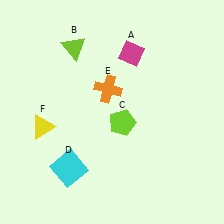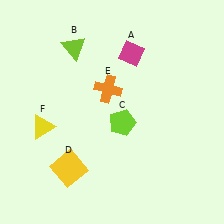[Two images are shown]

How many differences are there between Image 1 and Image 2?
There is 1 difference between the two images.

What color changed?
The square (D) changed from cyan in Image 1 to yellow in Image 2.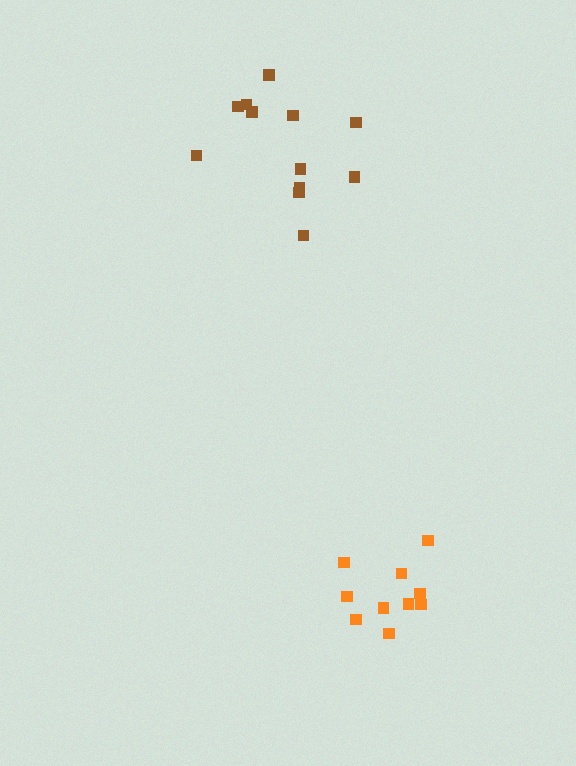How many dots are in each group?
Group 1: 10 dots, Group 2: 12 dots (22 total).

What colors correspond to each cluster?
The clusters are colored: orange, brown.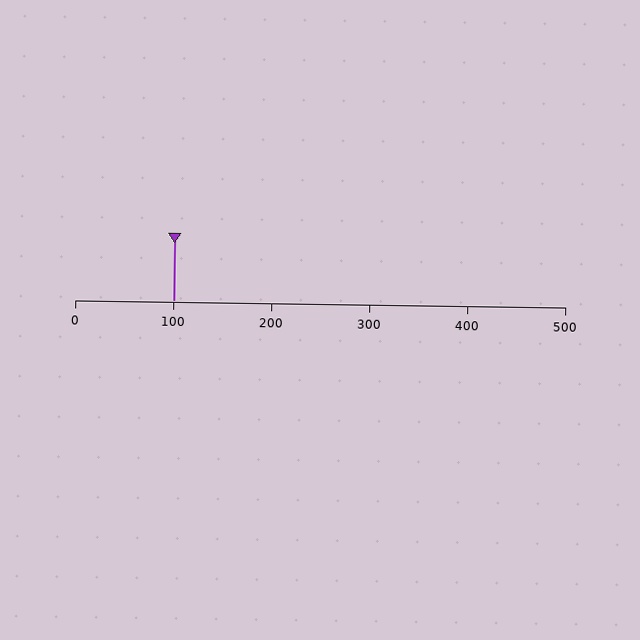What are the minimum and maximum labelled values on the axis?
The axis runs from 0 to 500.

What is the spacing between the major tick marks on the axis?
The major ticks are spaced 100 apart.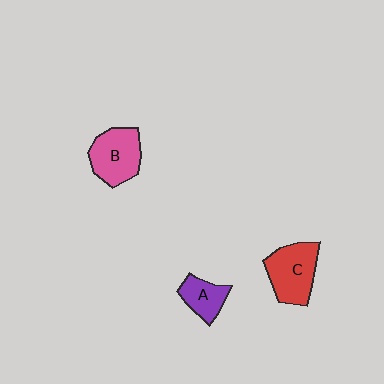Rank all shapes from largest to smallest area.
From largest to smallest: C (red), B (pink), A (purple).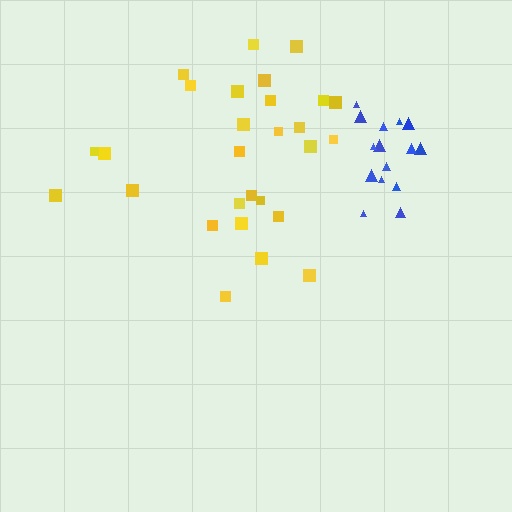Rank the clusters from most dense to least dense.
blue, yellow.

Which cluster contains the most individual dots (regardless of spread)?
Yellow (29).